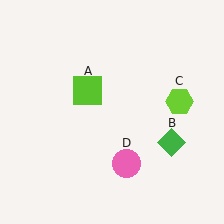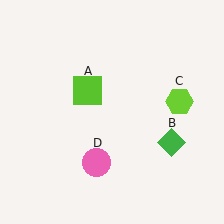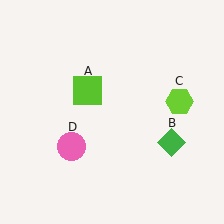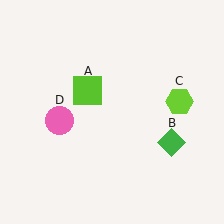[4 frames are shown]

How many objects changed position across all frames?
1 object changed position: pink circle (object D).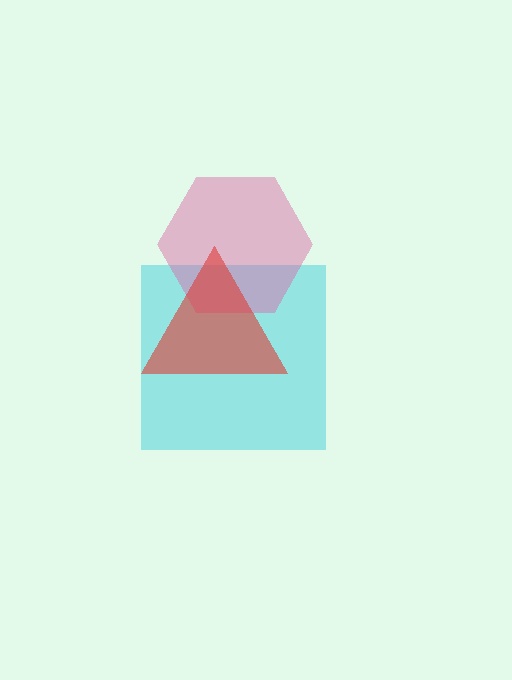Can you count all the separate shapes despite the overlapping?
Yes, there are 3 separate shapes.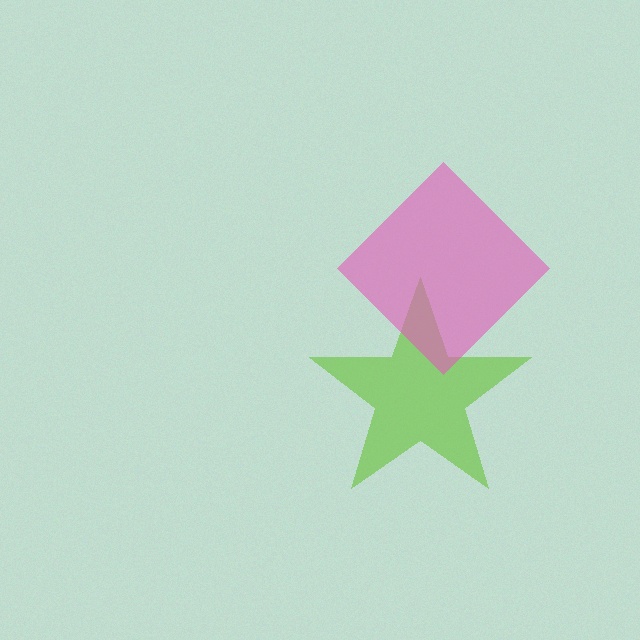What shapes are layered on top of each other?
The layered shapes are: a lime star, a pink diamond.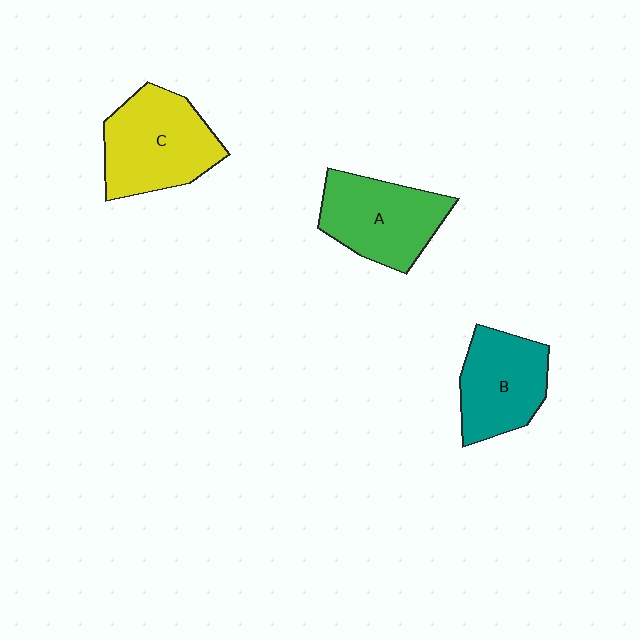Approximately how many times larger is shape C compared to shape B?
Approximately 1.2 times.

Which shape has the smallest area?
Shape B (teal).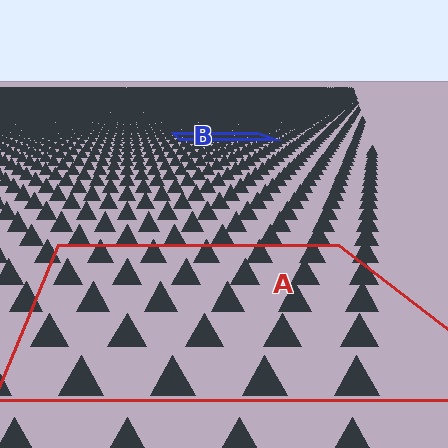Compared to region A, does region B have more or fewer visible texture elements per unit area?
Region B has more texture elements per unit area — they are packed more densely because it is farther away.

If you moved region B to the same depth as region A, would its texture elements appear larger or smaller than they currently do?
They would appear larger. At a closer depth, the same texture elements are projected at a bigger on-screen size.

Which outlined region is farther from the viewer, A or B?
Region B is farther from the viewer — the texture elements inside it appear smaller and more densely packed.